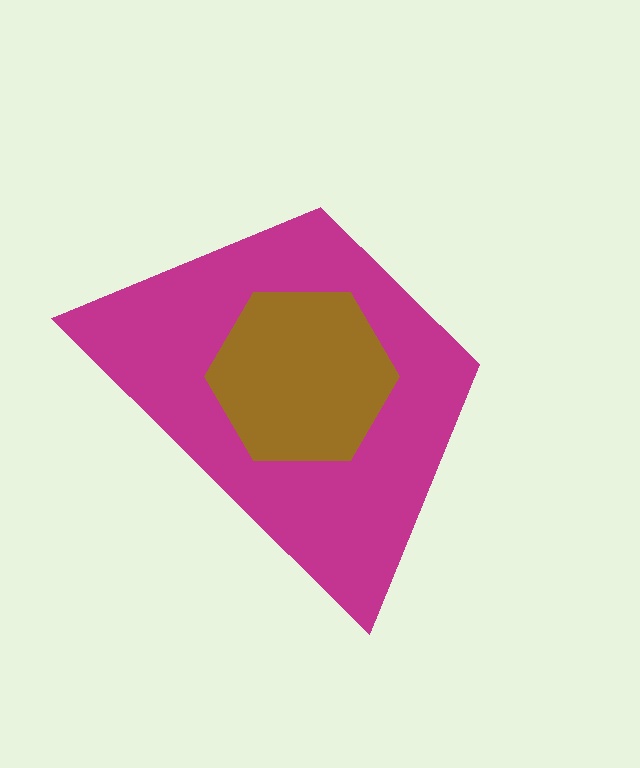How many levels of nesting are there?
2.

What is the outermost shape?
The magenta trapezoid.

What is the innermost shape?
The brown hexagon.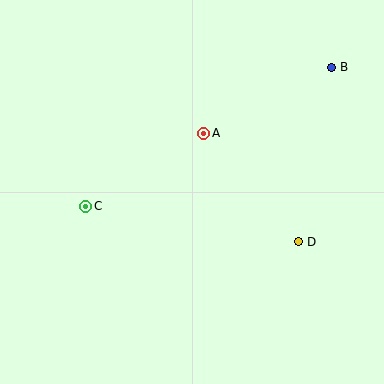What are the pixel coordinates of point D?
Point D is at (299, 242).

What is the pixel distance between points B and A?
The distance between B and A is 144 pixels.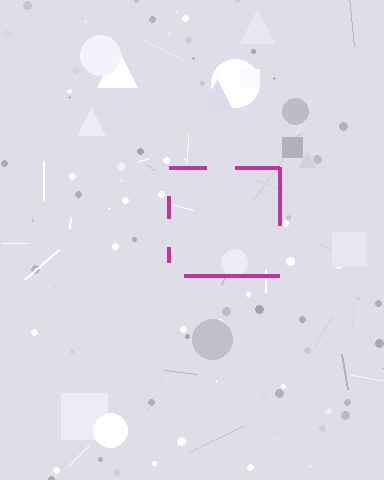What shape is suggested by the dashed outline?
The dashed outline suggests a square.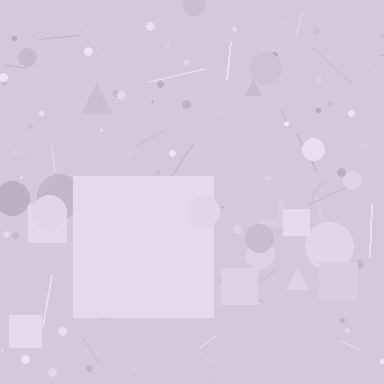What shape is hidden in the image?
A square is hidden in the image.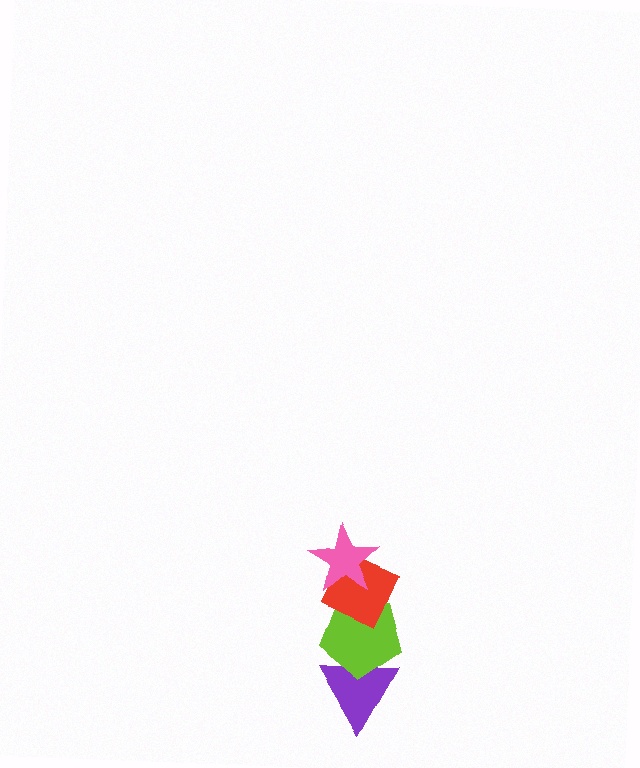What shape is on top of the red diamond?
The pink star is on top of the red diamond.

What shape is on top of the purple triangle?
The lime pentagon is on top of the purple triangle.